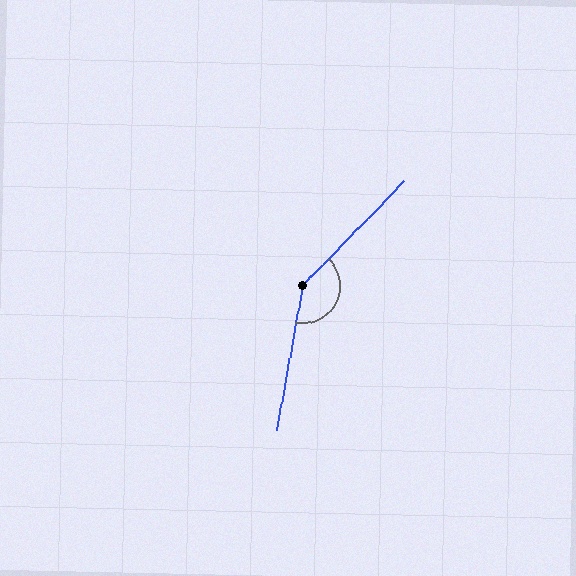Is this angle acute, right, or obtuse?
It is obtuse.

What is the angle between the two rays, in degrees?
Approximately 146 degrees.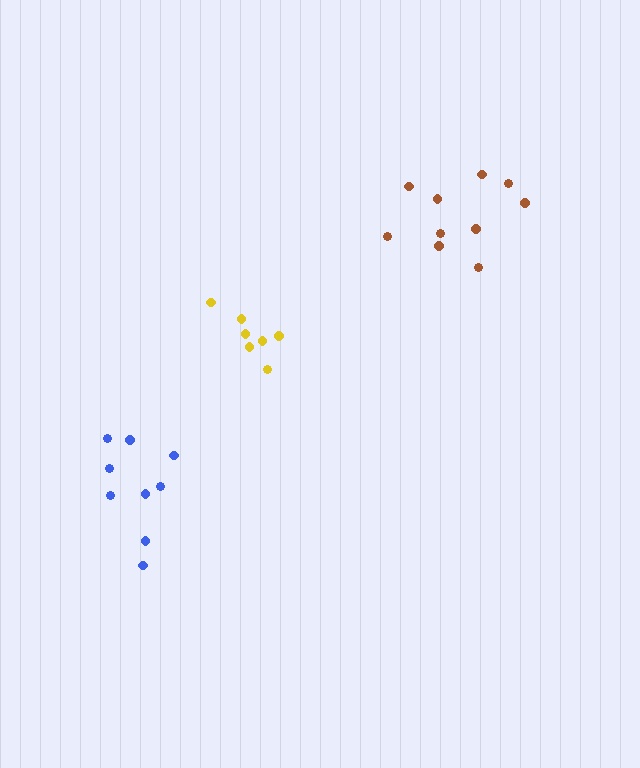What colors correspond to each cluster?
The clusters are colored: yellow, brown, blue.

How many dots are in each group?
Group 1: 7 dots, Group 2: 10 dots, Group 3: 9 dots (26 total).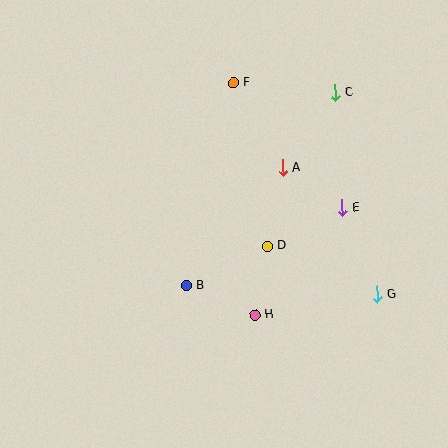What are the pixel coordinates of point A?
Point A is at (282, 168).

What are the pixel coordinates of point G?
Point G is at (377, 294).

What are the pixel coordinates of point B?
Point B is at (186, 286).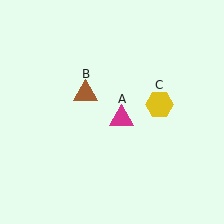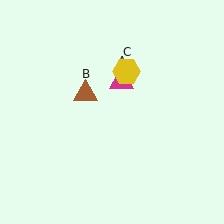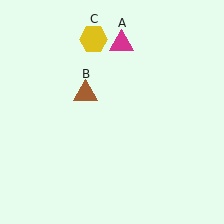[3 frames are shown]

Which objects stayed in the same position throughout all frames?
Brown triangle (object B) remained stationary.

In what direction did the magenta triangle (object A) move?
The magenta triangle (object A) moved up.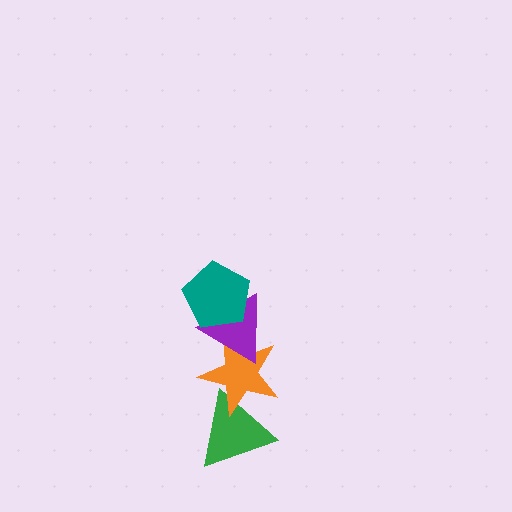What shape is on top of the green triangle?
The orange star is on top of the green triangle.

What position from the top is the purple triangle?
The purple triangle is 2nd from the top.